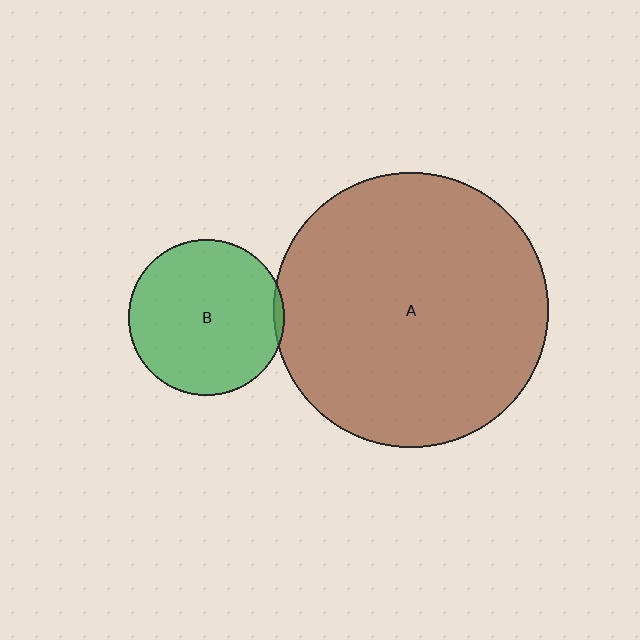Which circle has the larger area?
Circle A (brown).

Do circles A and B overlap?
Yes.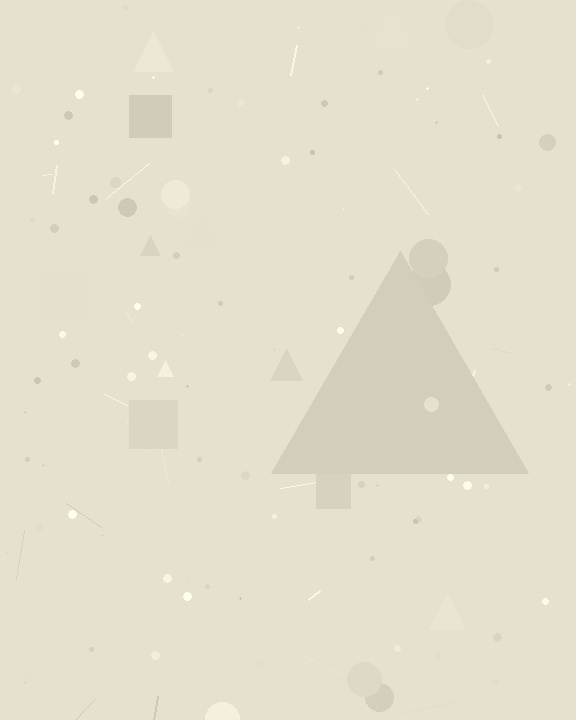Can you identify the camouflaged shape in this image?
The camouflaged shape is a triangle.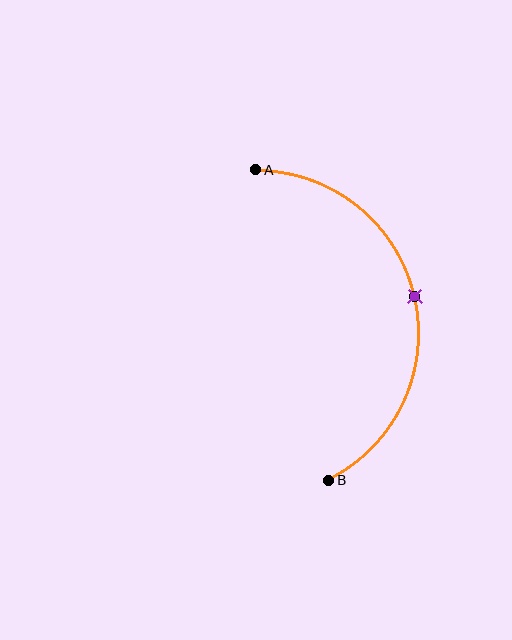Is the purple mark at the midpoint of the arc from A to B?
Yes. The purple mark lies on the arc at equal arc-length from both A and B — it is the arc midpoint.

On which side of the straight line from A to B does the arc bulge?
The arc bulges to the right of the straight line connecting A and B.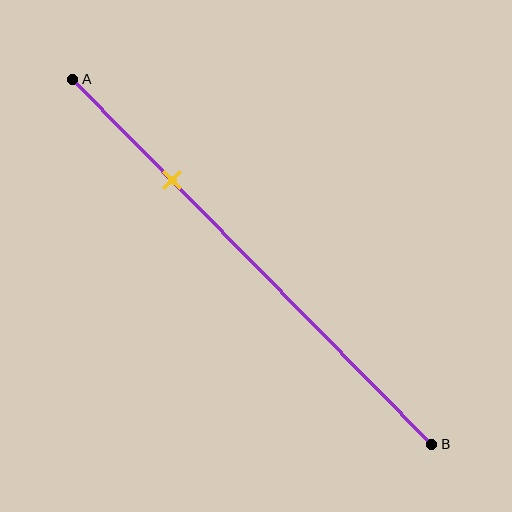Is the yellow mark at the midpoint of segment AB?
No, the mark is at about 30% from A, not at the 50% midpoint.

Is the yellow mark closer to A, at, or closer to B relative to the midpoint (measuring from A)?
The yellow mark is closer to point A than the midpoint of segment AB.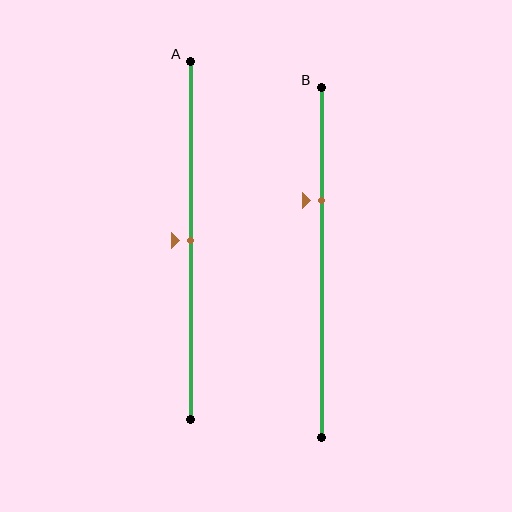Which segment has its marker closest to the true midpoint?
Segment A has its marker closest to the true midpoint.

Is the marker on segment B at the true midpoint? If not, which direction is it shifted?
No, the marker on segment B is shifted upward by about 18% of the segment length.